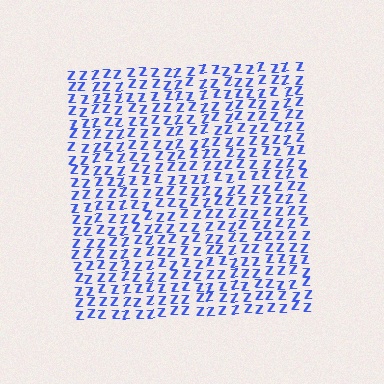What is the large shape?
The large shape is a square.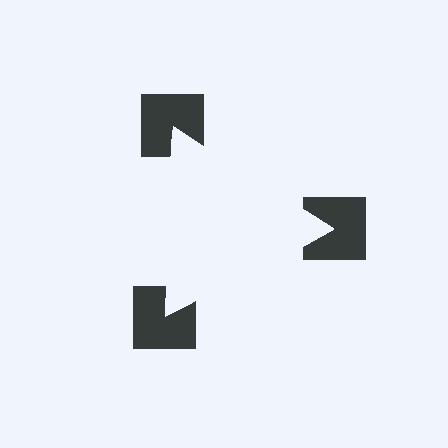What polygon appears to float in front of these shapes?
An illusory triangle — its edges are inferred from the aligned wedge cuts in the notched squares, not physically drawn.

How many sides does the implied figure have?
3 sides.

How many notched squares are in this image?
There are 3 — one at each vertex of the illusory triangle.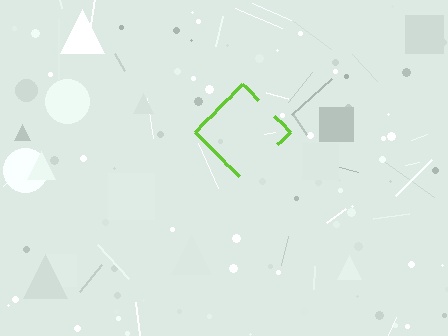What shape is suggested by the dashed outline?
The dashed outline suggests a diamond.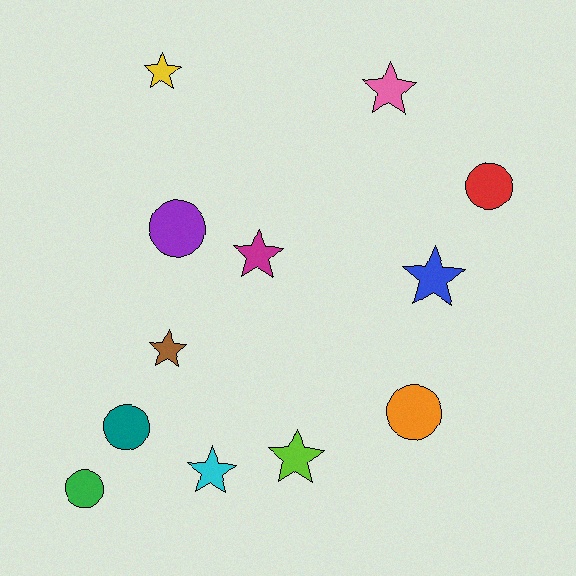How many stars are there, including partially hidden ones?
There are 7 stars.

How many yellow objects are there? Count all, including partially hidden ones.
There is 1 yellow object.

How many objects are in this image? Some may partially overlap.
There are 12 objects.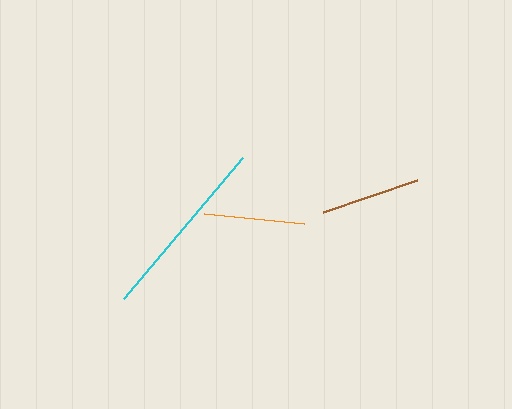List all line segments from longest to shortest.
From longest to shortest: cyan, orange, brown.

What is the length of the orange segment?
The orange segment is approximately 100 pixels long.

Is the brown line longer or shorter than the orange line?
The orange line is longer than the brown line.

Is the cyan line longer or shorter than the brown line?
The cyan line is longer than the brown line.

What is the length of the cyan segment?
The cyan segment is approximately 184 pixels long.